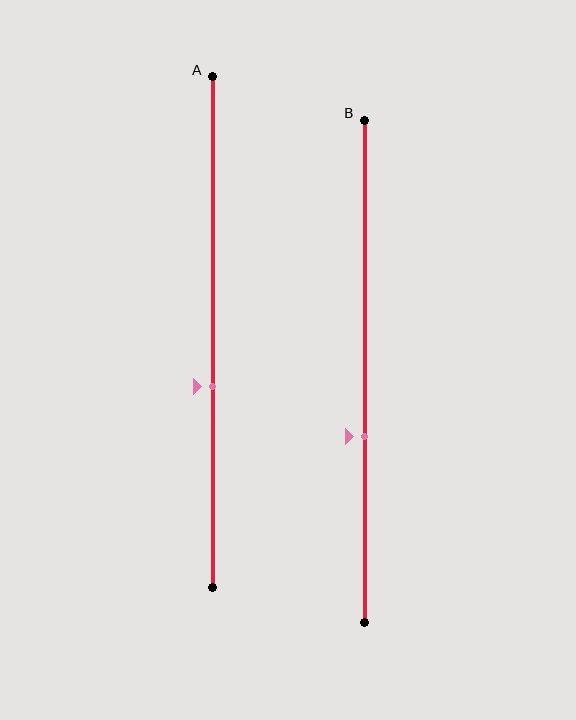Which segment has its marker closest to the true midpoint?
Segment A has its marker closest to the true midpoint.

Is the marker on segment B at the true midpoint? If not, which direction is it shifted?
No, the marker on segment B is shifted downward by about 13% of the segment length.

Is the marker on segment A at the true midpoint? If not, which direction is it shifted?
No, the marker on segment A is shifted downward by about 11% of the segment length.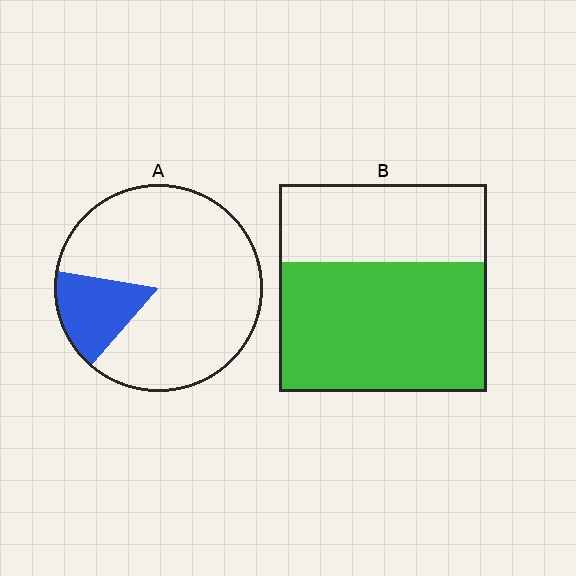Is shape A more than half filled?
No.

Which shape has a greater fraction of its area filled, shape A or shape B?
Shape B.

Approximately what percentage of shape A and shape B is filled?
A is approximately 15% and B is approximately 60%.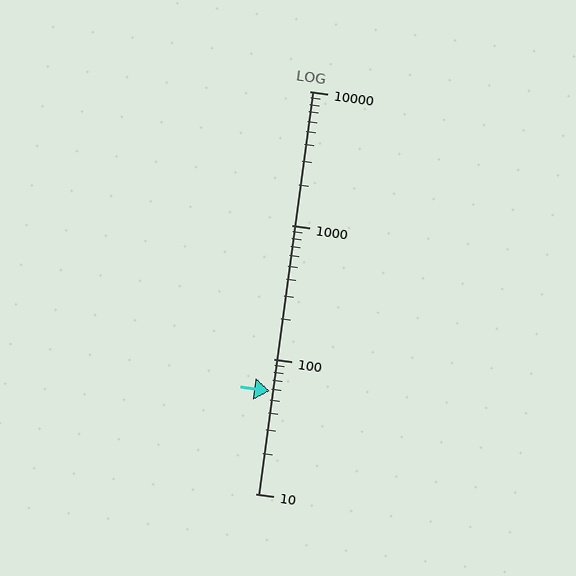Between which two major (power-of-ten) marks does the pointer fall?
The pointer is between 10 and 100.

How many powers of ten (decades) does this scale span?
The scale spans 3 decades, from 10 to 10000.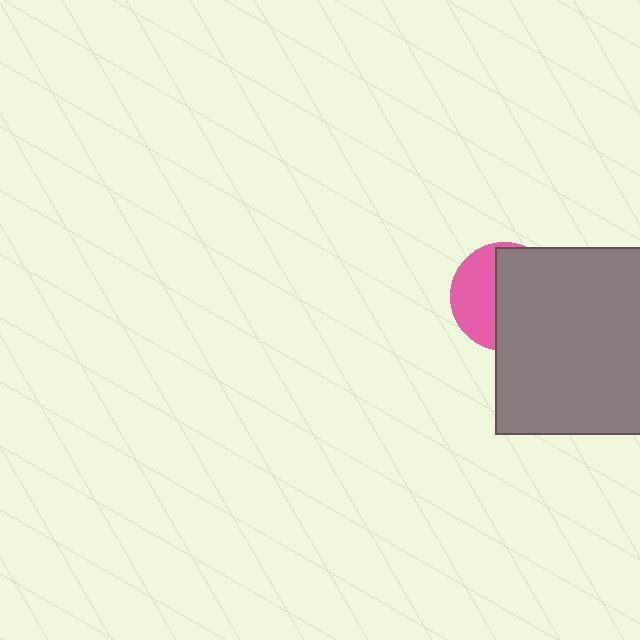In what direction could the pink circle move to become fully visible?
The pink circle could move left. That would shift it out from behind the gray rectangle entirely.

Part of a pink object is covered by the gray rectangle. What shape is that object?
It is a circle.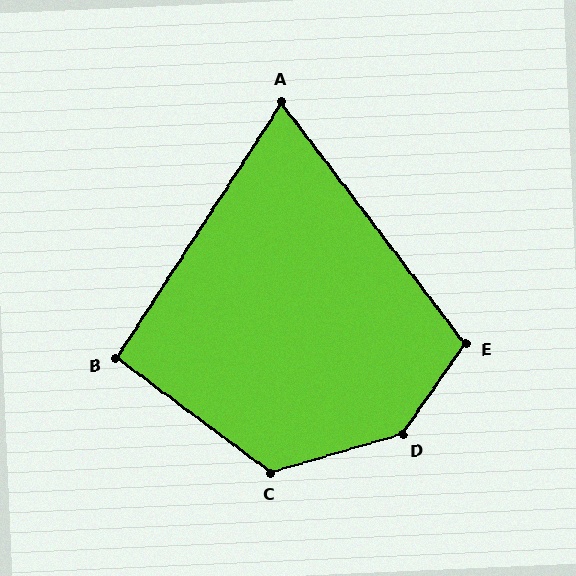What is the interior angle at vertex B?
Approximately 94 degrees (approximately right).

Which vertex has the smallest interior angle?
A, at approximately 70 degrees.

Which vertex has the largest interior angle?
D, at approximately 141 degrees.